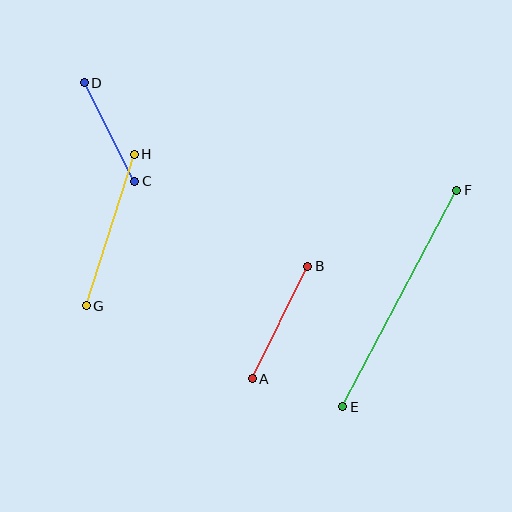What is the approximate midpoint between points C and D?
The midpoint is at approximately (110, 132) pixels.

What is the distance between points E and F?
The distance is approximately 245 pixels.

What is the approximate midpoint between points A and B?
The midpoint is at approximately (280, 323) pixels.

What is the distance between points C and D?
The distance is approximately 111 pixels.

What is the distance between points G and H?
The distance is approximately 159 pixels.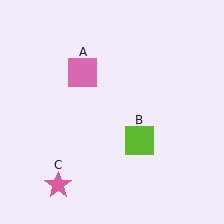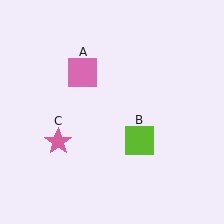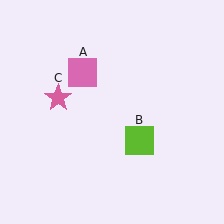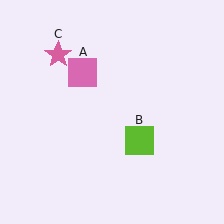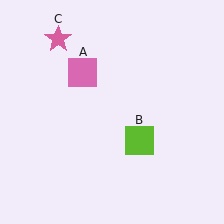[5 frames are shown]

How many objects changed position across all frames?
1 object changed position: pink star (object C).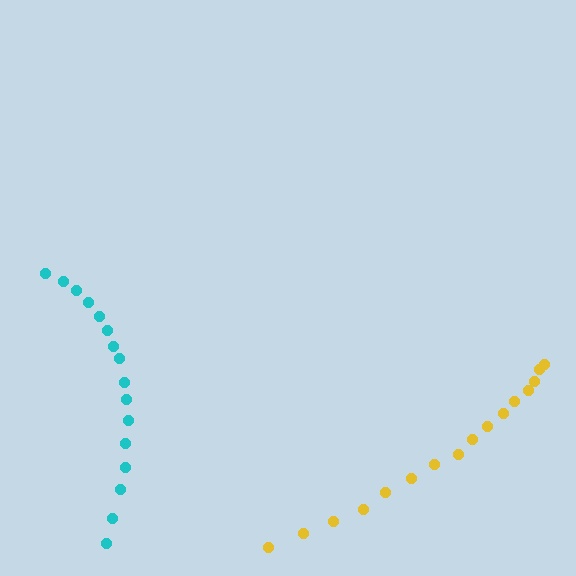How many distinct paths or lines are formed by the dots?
There are 2 distinct paths.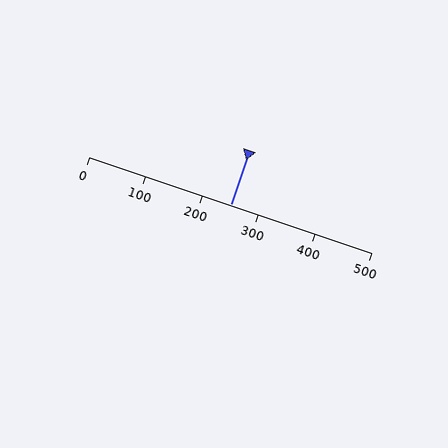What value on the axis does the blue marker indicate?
The marker indicates approximately 250.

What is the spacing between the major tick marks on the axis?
The major ticks are spaced 100 apart.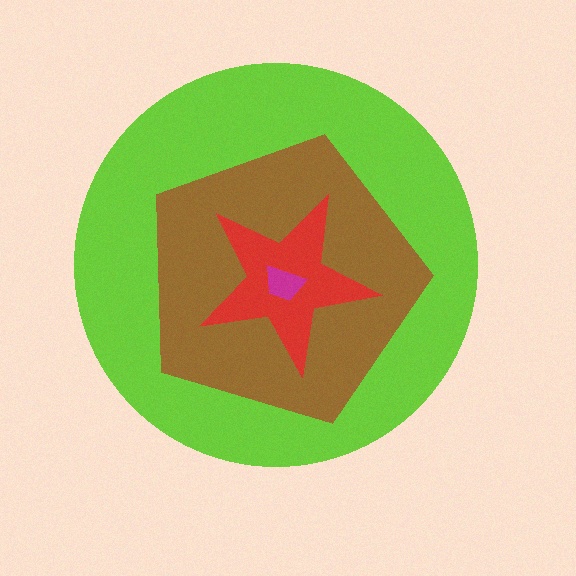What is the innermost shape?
The magenta trapezoid.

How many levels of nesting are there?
4.